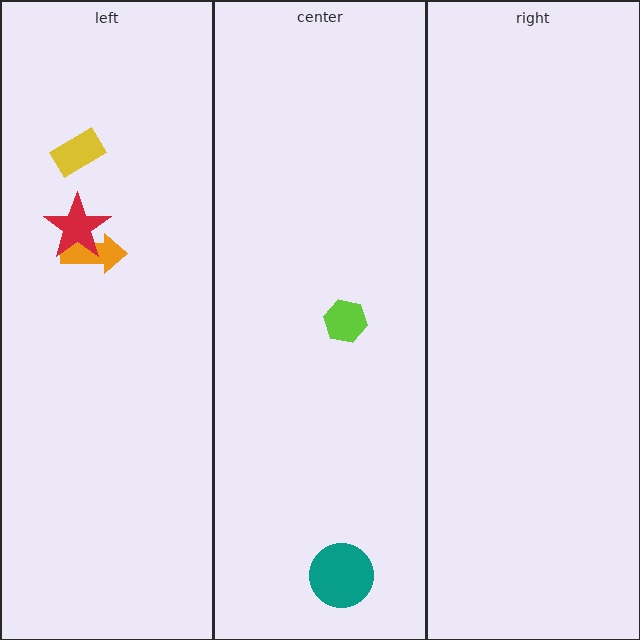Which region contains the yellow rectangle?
The left region.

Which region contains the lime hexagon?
The center region.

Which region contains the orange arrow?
The left region.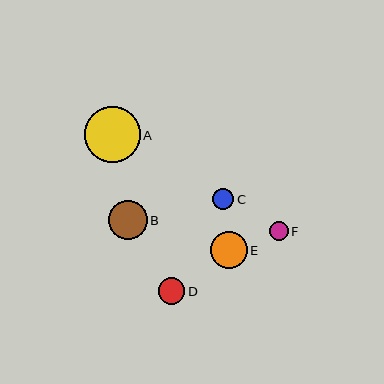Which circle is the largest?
Circle A is the largest with a size of approximately 56 pixels.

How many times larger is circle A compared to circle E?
Circle A is approximately 1.5 times the size of circle E.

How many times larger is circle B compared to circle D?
Circle B is approximately 1.5 times the size of circle D.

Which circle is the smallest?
Circle F is the smallest with a size of approximately 18 pixels.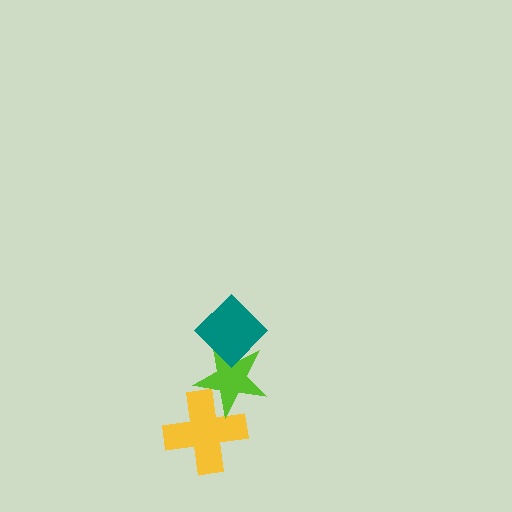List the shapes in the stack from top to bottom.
From top to bottom: the teal diamond, the lime star, the yellow cross.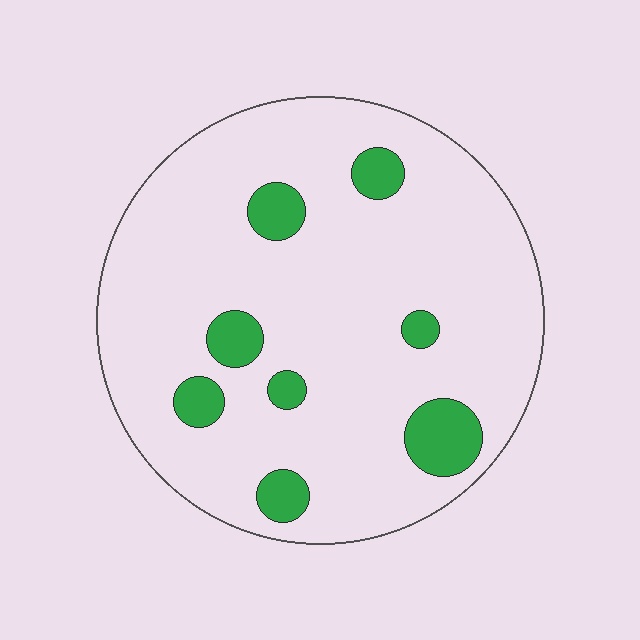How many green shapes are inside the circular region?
8.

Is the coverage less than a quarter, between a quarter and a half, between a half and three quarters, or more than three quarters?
Less than a quarter.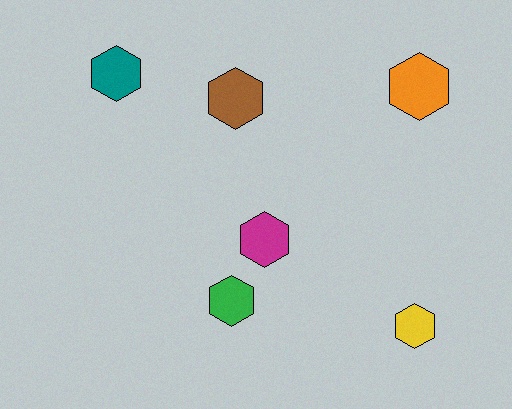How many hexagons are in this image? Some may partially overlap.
There are 6 hexagons.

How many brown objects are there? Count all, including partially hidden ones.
There is 1 brown object.